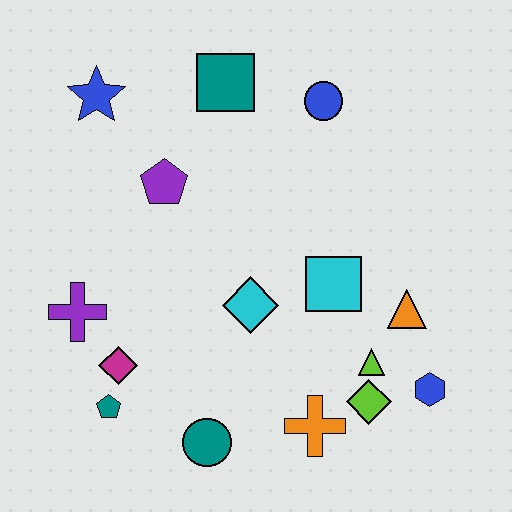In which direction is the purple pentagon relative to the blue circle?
The purple pentagon is to the left of the blue circle.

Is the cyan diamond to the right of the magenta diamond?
Yes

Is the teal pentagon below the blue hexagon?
Yes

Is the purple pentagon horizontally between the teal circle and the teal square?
No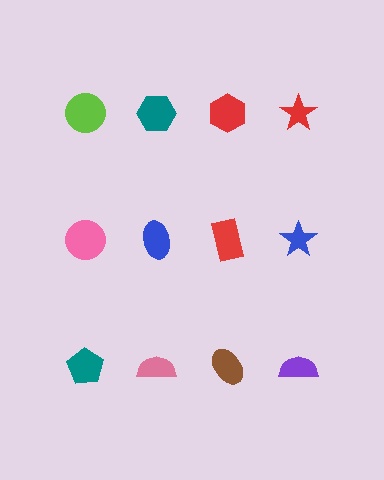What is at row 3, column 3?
A brown ellipse.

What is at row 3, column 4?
A purple semicircle.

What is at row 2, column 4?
A blue star.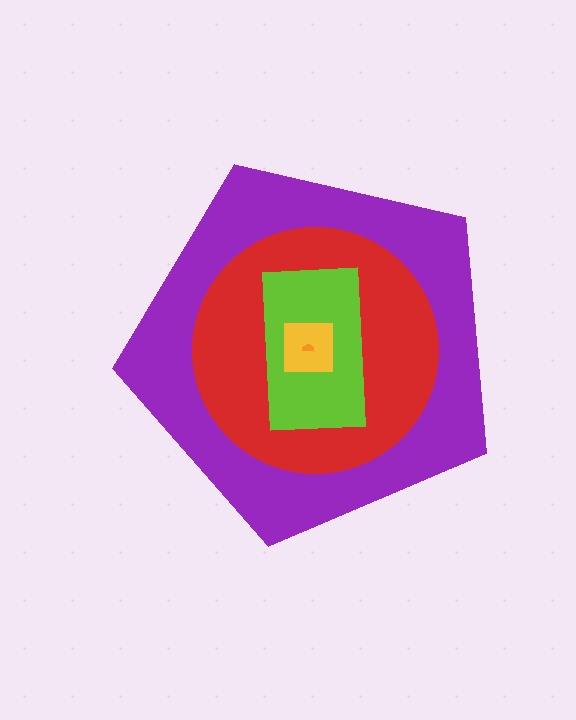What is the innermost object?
The orange semicircle.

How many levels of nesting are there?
5.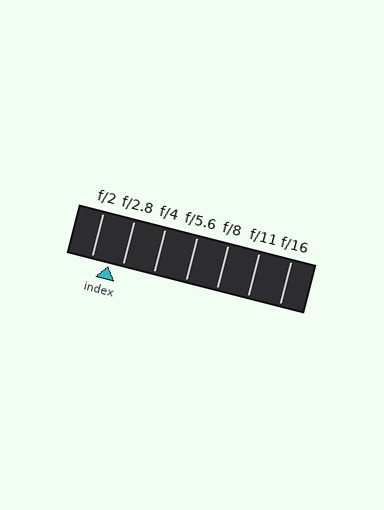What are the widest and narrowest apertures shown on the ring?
The widest aperture shown is f/2 and the narrowest is f/16.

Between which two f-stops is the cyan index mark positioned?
The index mark is between f/2 and f/2.8.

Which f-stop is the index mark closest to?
The index mark is closest to f/2.8.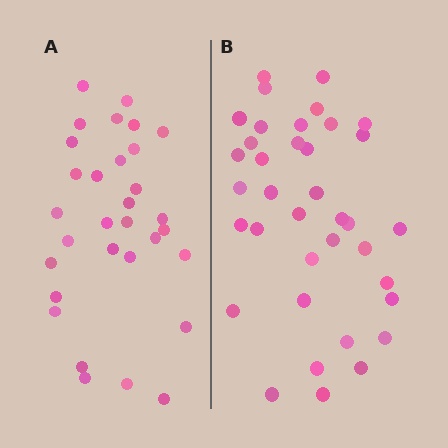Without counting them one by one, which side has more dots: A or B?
Region B (the right region) has more dots.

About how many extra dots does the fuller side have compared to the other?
Region B has about 6 more dots than region A.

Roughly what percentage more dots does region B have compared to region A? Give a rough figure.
About 20% more.